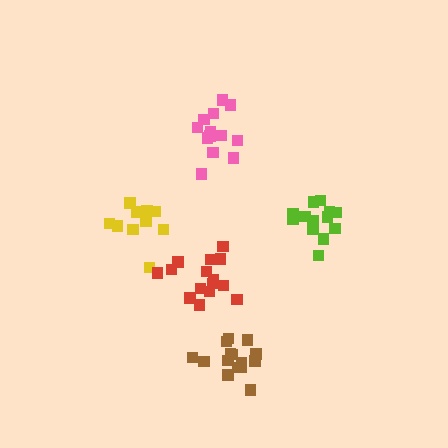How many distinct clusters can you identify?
There are 5 distinct clusters.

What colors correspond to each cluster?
The clusters are colored: yellow, brown, lime, red, pink.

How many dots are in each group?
Group 1: 10 dots, Group 2: 15 dots, Group 3: 13 dots, Group 4: 15 dots, Group 5: 13 dots (66 total).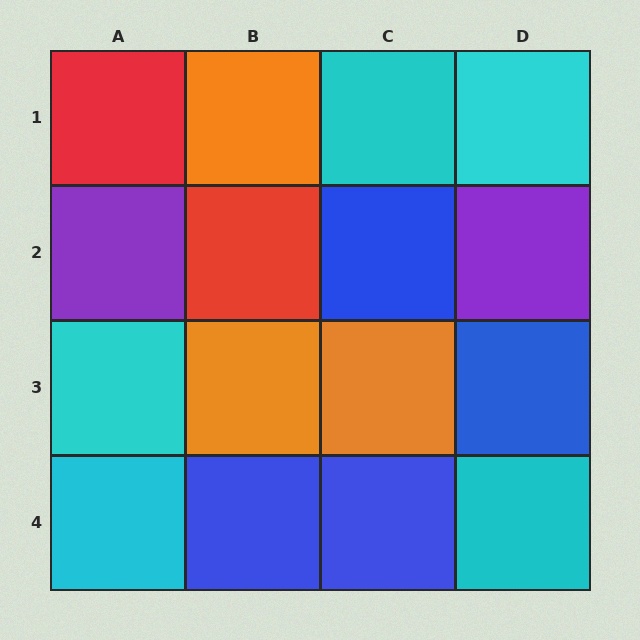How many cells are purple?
2 cells are purple.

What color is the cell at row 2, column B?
Red.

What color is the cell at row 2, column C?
Blue.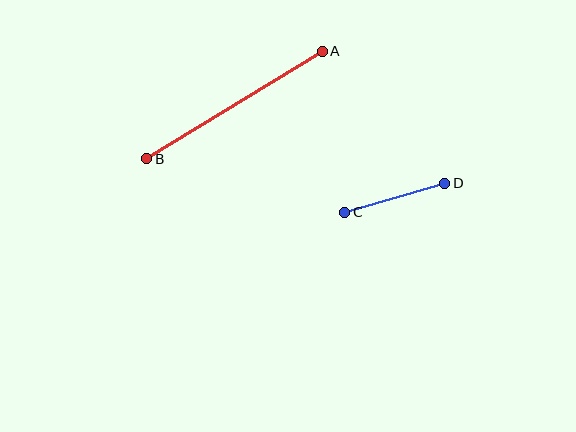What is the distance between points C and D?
The distance is approximately 104 pixels.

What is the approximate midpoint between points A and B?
The midpoint is at approximately (235, 105) pixels.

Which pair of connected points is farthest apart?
Points A and B are farthest apart.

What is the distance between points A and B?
The distance is approximately 206 pixels.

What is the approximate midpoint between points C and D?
The midpoint is at approximately (395, 198) pixels.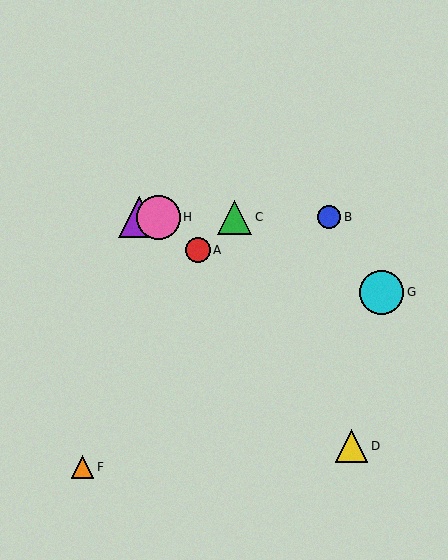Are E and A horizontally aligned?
No, E is at y≈217 and A is at y≈250.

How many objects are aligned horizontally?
4 objects (B, C, E, H) are aligned horizontally.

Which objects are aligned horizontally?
Objects B, C, E, H are aligned horizontally.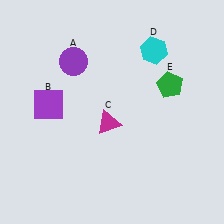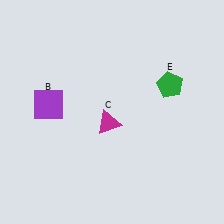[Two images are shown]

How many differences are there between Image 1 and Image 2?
There are 2 differences between the two images.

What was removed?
The cyan hexagon (D), the purple circle (A) were removed in Image 2.